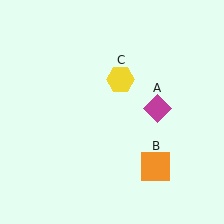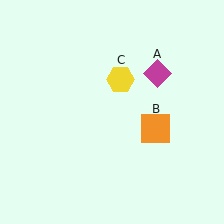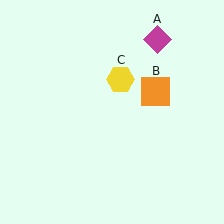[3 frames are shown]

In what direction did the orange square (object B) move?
The orange square (object B) moved up.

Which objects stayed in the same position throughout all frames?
Yellow hexagon (object C) remained stationary.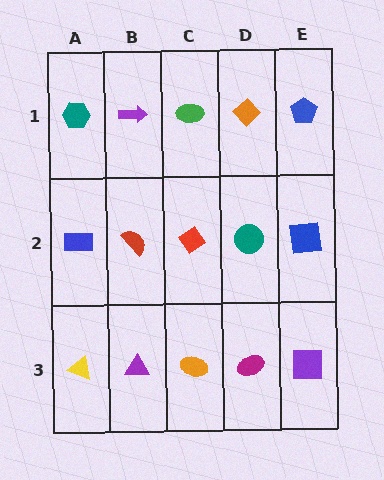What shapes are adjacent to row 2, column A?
A teal hexagon (row 1, column A), a yellow triangle (row 3, column A), a red semicircle (row 2, column B).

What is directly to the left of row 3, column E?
A magenta ellipse.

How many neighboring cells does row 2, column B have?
4.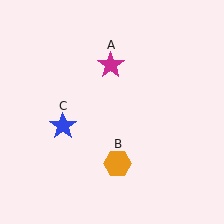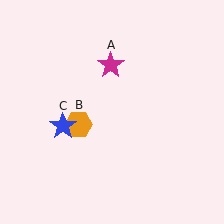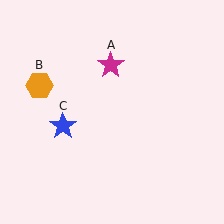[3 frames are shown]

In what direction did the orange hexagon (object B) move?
The orange hexagon (object B) moved up and to the left.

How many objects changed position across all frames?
1 object changed position: orange hexagon (object B).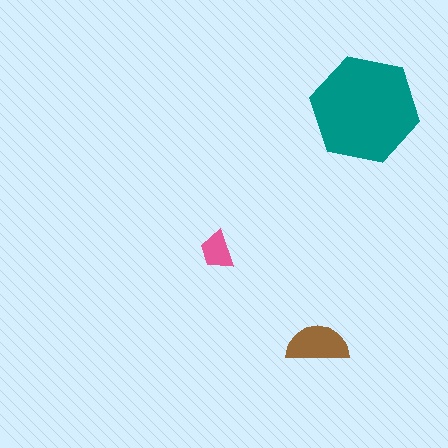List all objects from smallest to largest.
The pink trapezoid, the brown semicircle, the teal hexagon.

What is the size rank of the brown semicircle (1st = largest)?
2nd.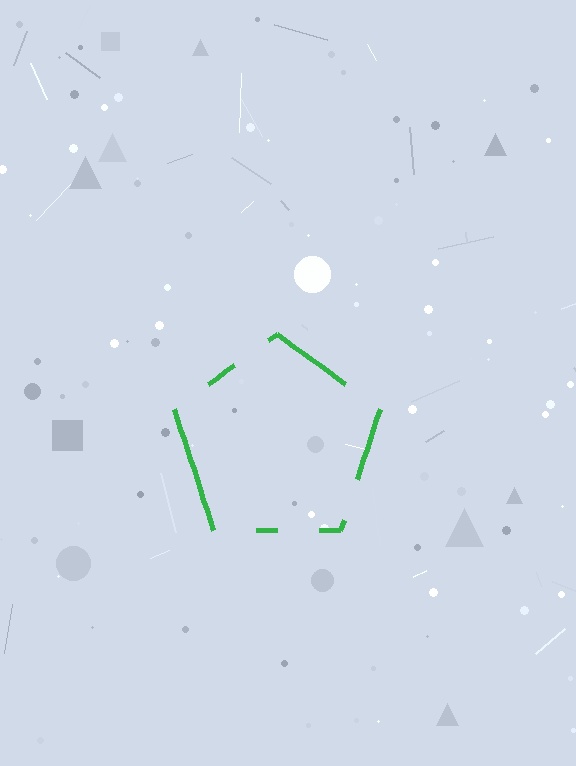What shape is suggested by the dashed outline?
The dashed outline suggests a pentagon.